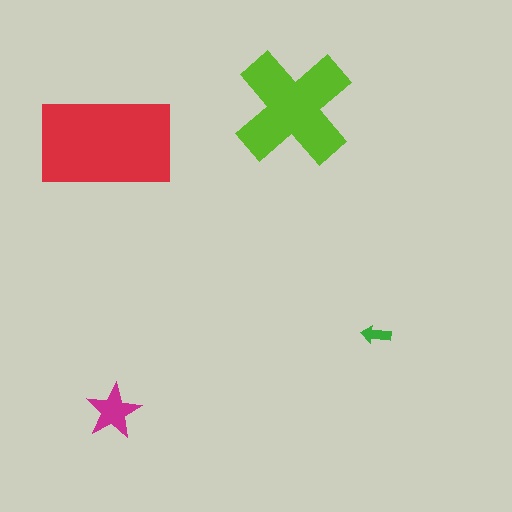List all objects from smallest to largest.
The green arrow, the magenta star, the lime cross, the red rectangle.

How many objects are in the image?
There are 4 objects in the image.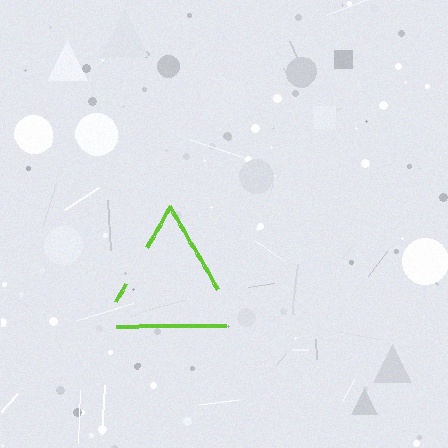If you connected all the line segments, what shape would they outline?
They would outline a triangle.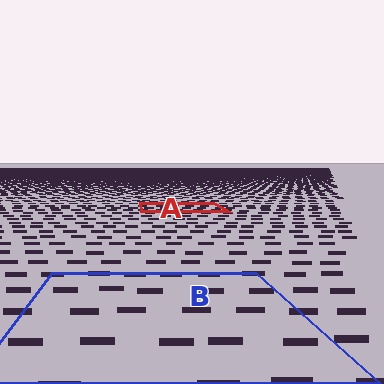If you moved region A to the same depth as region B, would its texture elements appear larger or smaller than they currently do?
They would appear larger. At a closer depth, the same texture elements are projected at a bigger on-screen size.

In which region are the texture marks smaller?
The texture marks are smaller in region A, because it is farther away.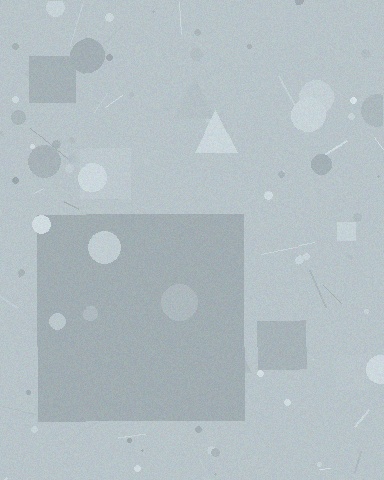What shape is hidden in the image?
A square is hidden in the image.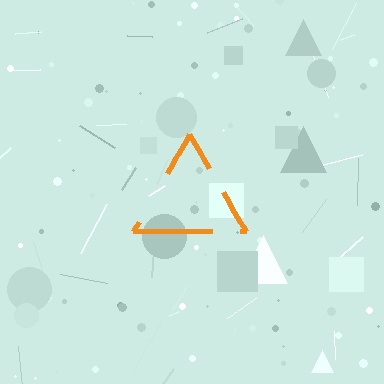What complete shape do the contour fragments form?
The contour fragments form a triangle.